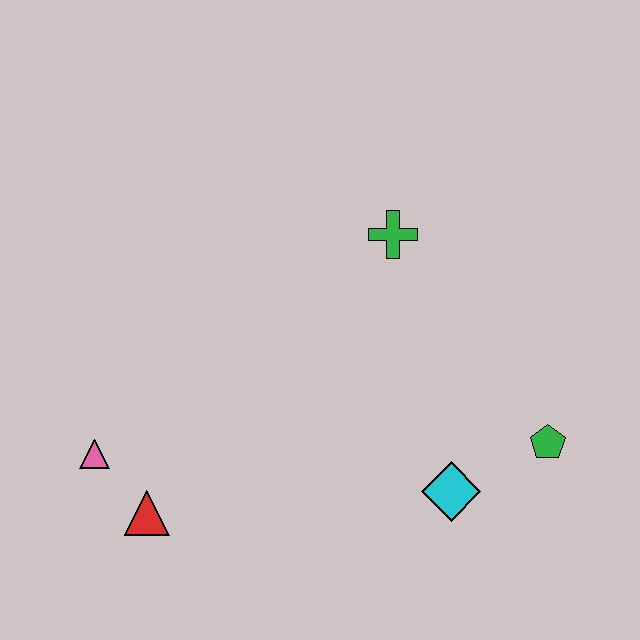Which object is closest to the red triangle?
The pink triangle is closest to the red triangle.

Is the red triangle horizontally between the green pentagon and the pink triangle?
Yes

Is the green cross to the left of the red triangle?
No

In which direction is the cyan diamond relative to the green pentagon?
The cyan diamond is to the left of the green pentagon.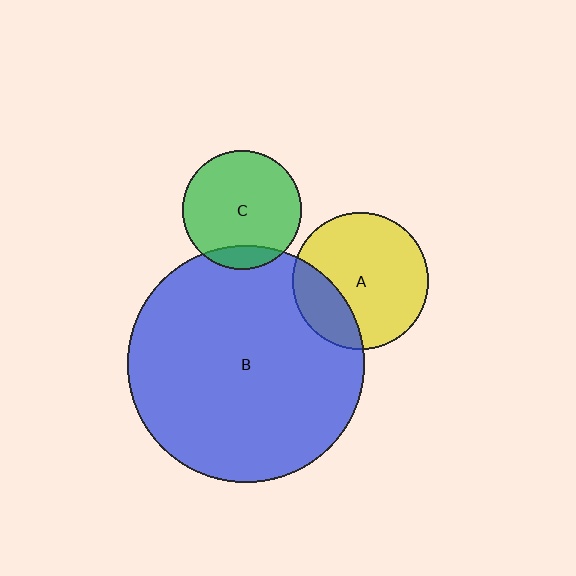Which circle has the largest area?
Circle B (blue).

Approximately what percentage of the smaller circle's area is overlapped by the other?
Approximately 10%.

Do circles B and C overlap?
Yes.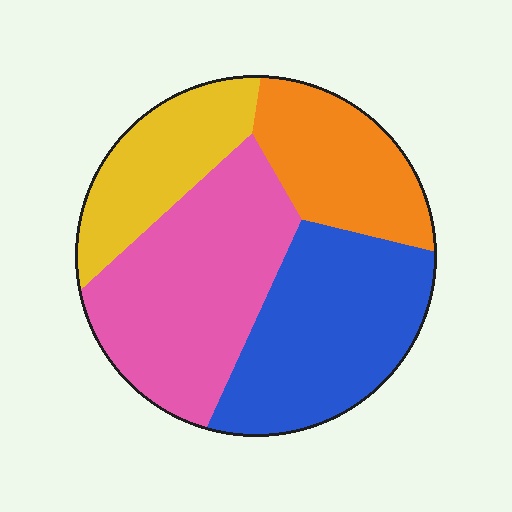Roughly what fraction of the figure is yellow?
Yellow covers 17% of the figure.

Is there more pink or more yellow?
Pink.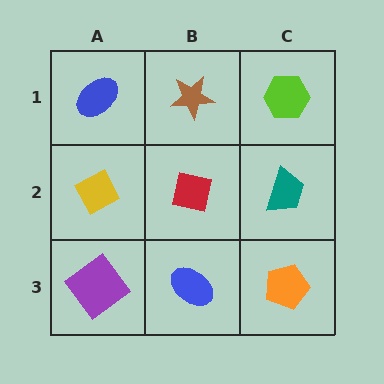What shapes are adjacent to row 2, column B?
A brown star (row 1, column B), a blue ellipse (row 3, column B), a yellow diamond (row 2, column A), a teal trapezoid (row 2, column C).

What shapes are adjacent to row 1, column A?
A yellow diamond (row 2, column A), a brown star (row 1, column B).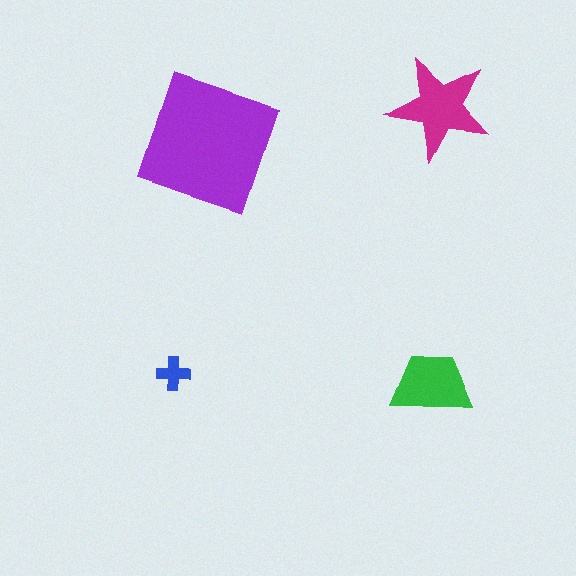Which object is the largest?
The purple square.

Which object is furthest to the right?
The magenta star is rightmost.